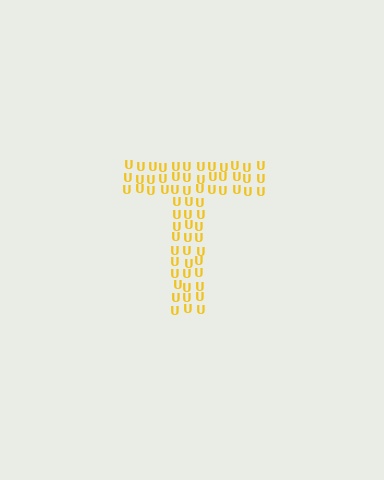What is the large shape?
The large shape is the letter T.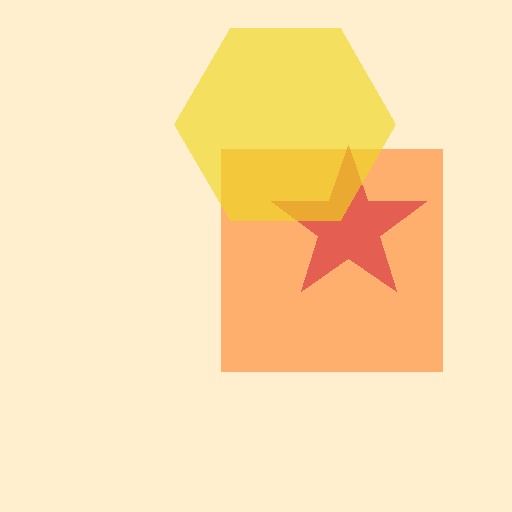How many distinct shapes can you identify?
There are 3 distinct shapes: an orange square, a red star, a yellow hexagon.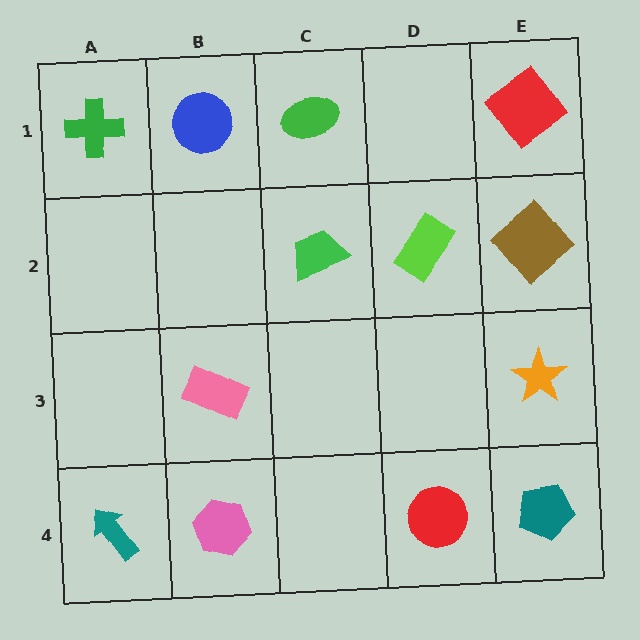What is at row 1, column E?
A red diamond.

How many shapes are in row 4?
4 shapes.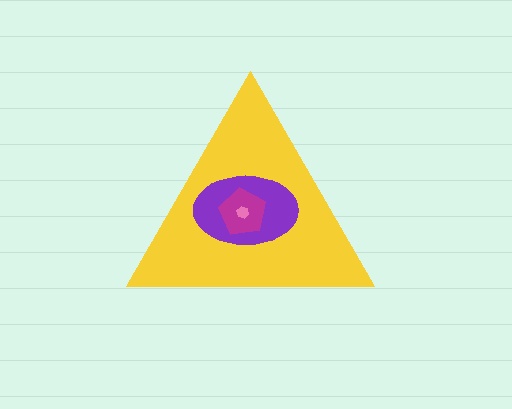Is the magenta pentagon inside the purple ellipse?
Yes.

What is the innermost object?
The pink hexagon.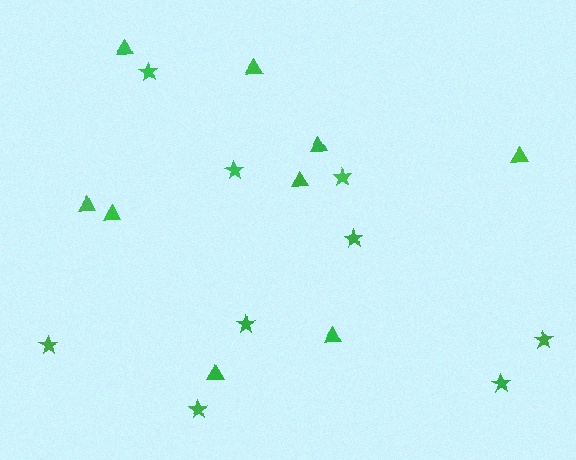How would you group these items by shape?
There are 2 groups: one group of triangles (9) and one group of stars (9).